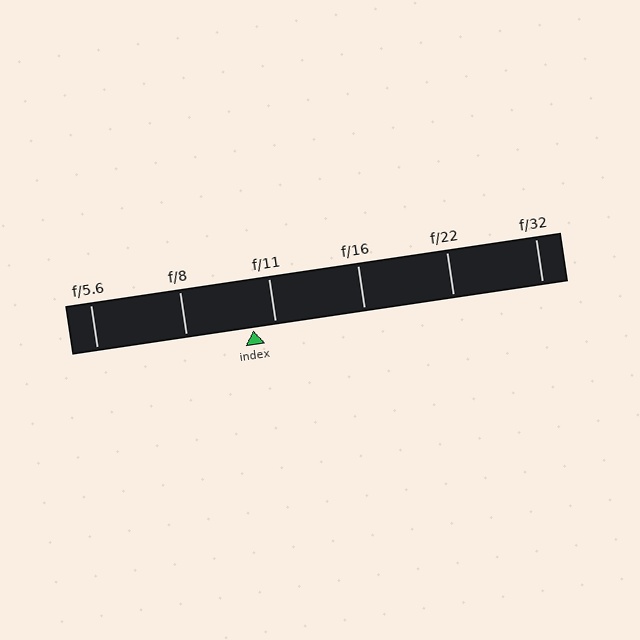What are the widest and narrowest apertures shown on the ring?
The widest aperture shown is f/5.6 and the narrowest is f/32.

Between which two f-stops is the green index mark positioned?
The index mark is between f/8 and f/11.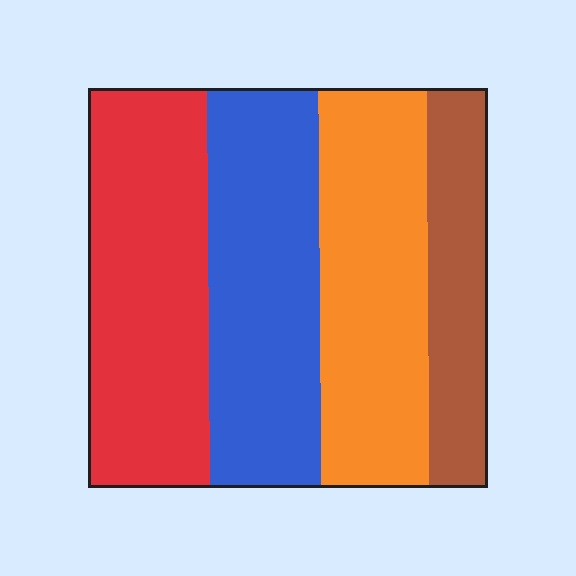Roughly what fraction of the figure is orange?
Orange takes up between a quarter and a half of the figure.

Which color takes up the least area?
Brown, at roughly 15%.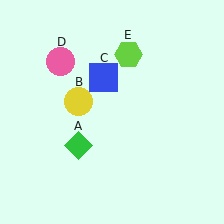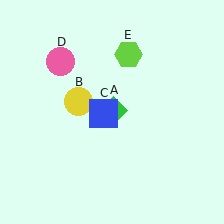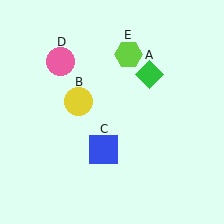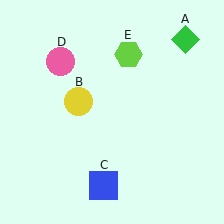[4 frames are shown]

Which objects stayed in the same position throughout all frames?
Yellow circle (object B) and pink circle (object D) and lime hexagon (object E) remained stationary.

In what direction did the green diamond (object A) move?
The green diamond (object A) moved up and to the right.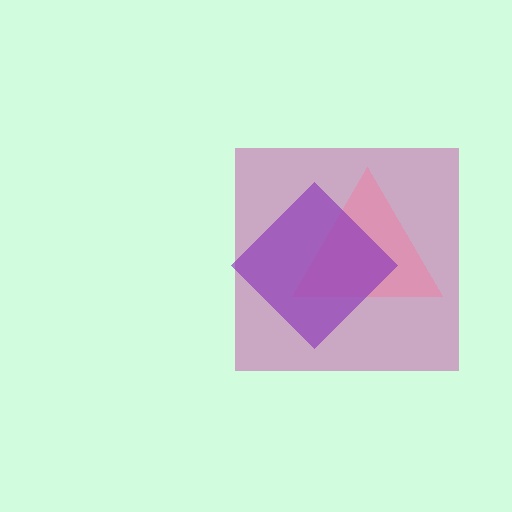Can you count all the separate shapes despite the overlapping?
Yes, there are 3 separate shapes.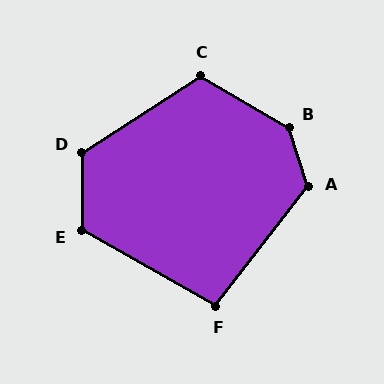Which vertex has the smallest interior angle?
F, at approximately 98 degrees.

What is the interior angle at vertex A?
Approximately 124 degrees (obtuse).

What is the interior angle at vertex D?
Approximately 123 degrees (obtuse).